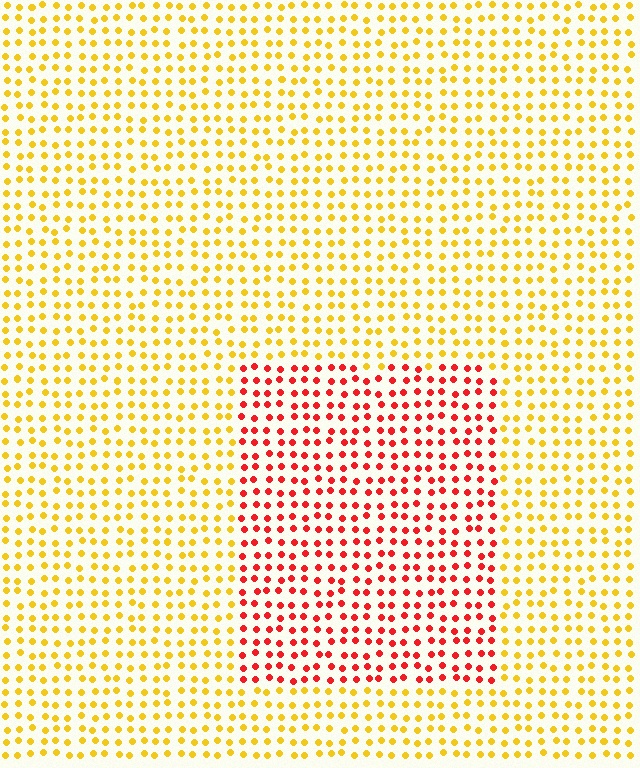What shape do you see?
I see a rectangle.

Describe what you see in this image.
The image is filled with small yellow elements in a uniform arrangement. A rectangle-shaped region is visible where the elements are tinted to a slightly different hue, forming a subtle color boundary.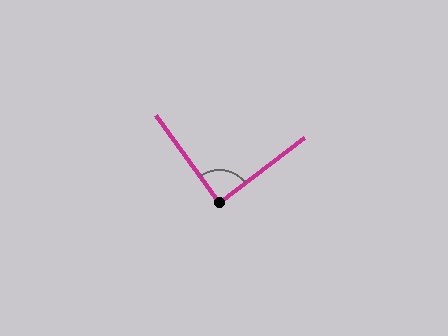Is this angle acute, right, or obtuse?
It is approximately a right angle.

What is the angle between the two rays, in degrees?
Approximately 89 degrees.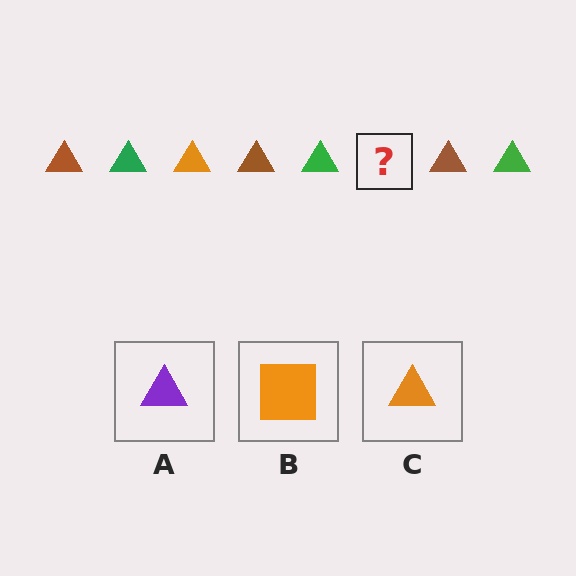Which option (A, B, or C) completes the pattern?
C.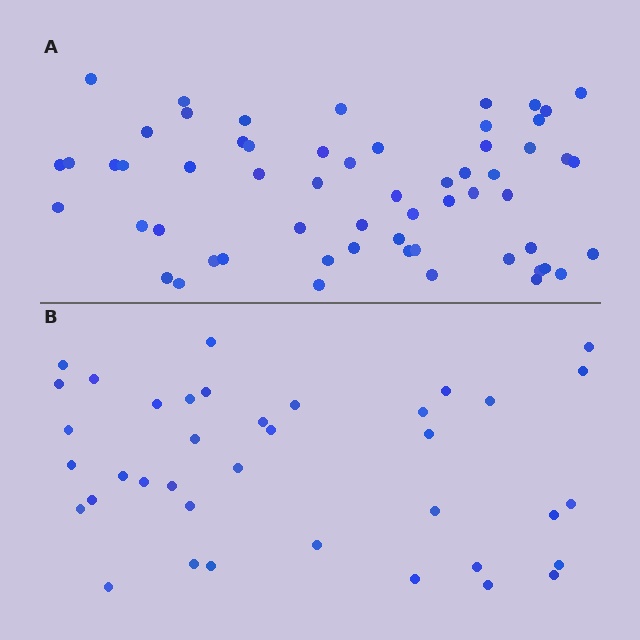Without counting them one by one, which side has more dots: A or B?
Region A (the top region) has more dots.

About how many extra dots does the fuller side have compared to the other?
Region A has approximately 20 more dots than region B.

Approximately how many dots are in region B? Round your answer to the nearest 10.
About 40 dots. (The exact count is 38, which rounds to 40.)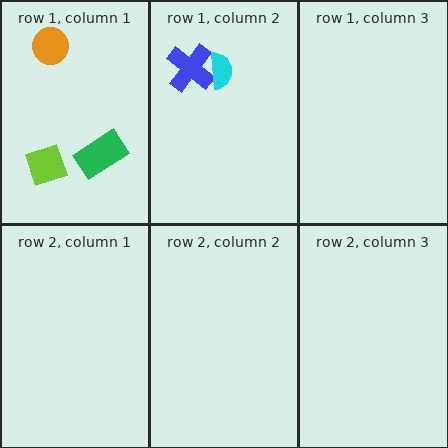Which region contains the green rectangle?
The row 1, column 1 region.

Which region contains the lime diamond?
The row 1, column 1 region.